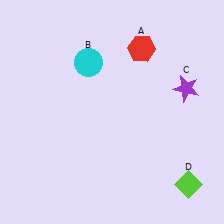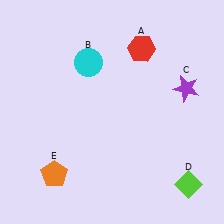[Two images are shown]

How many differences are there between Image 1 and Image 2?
There is 1 difference between the two images.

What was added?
An orange pentagon (E) was added in Image 2.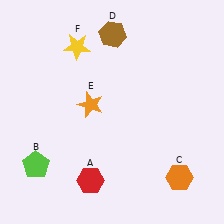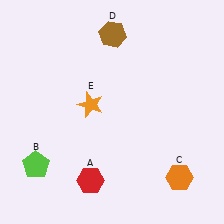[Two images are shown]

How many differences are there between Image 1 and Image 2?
There is 1 difference between the two images.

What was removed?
The yellow star (F) was removed in Image 2.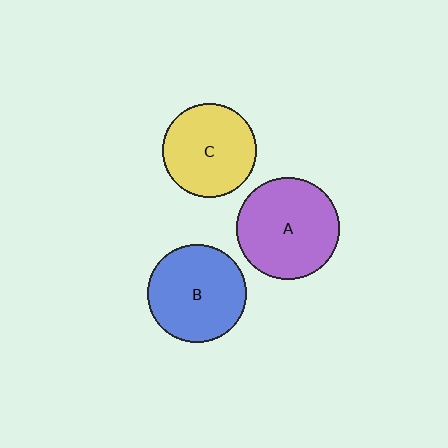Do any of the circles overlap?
No, none of the circles overlap.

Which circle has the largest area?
Circle A (purple).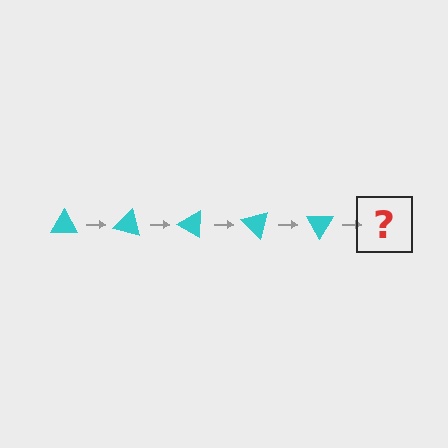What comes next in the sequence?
The next element should be a cyan triangle rotated 75 degrees.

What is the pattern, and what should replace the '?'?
The pattern is that the triangle rotates 15 degrees each step. The '?' should be a cyan triangle rotated 75 degrees.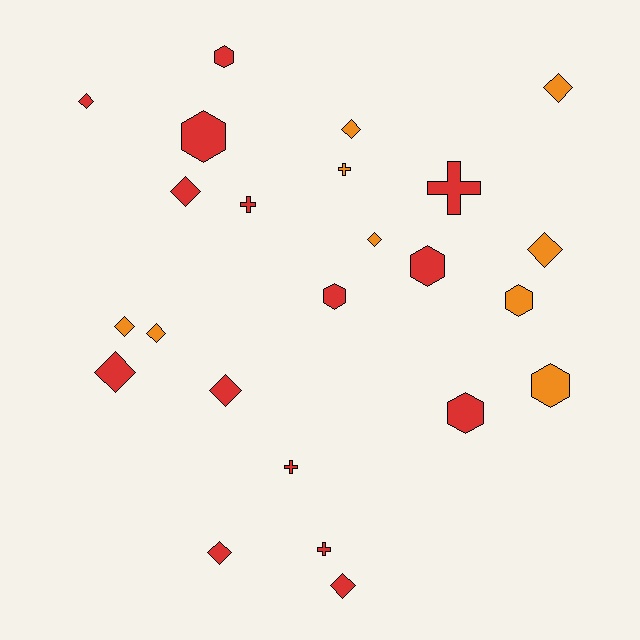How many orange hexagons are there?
There are 2 orange hexagons.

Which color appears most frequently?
Red, with 15 objects.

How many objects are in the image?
There are 24 objects.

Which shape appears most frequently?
Diamond, with 12 objects.